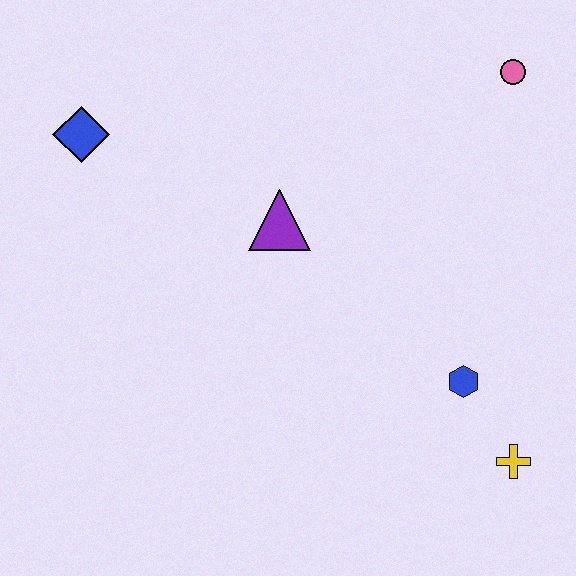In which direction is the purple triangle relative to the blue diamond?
The purple triangle is to the right of the blue diamond.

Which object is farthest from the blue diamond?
The yellow cross is farthest from the blue diamond.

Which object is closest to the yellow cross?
The blue hexagon is closest to the yellow cross.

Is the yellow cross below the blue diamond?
Yes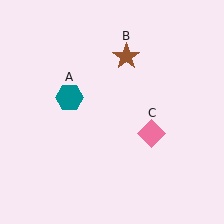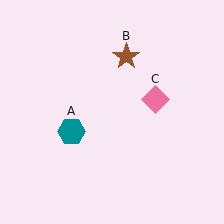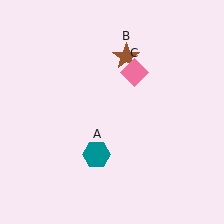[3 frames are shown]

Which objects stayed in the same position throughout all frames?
Brown star (object B) remained stationary.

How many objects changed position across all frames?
2 objects changed position: teal hexagon (object A), pink diamond (object C).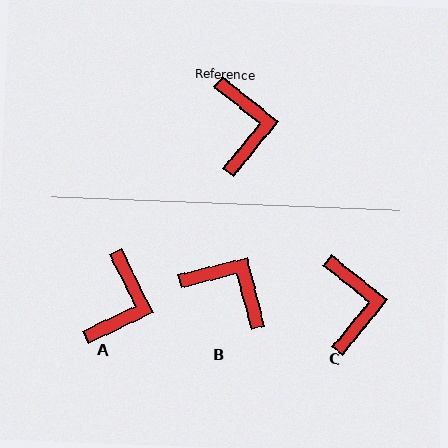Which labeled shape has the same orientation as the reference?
C.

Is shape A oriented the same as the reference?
No, it is off by about 25 degrees.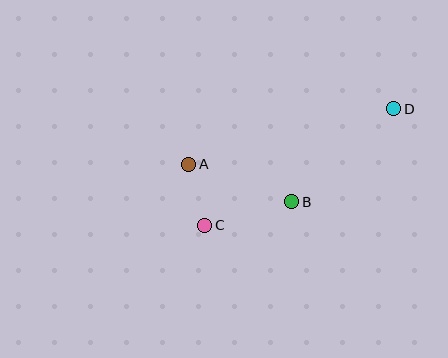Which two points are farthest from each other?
Points C and D are farthest from each other.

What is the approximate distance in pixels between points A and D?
The distance between A and D is approximately 213 pixels.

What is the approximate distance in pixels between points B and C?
The distance between B and C is approximately 90 pixels.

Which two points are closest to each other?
Points A and C are closest to each other.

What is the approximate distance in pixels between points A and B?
The distance between A and B is approximately 110 pixels.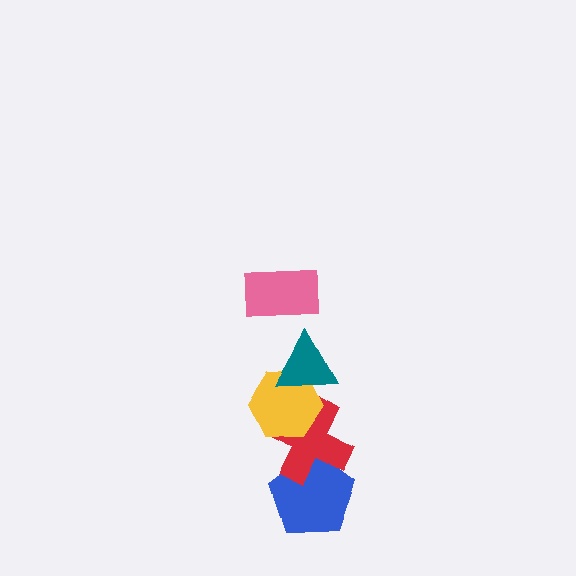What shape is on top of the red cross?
The yellow hexagon is on top of the red cross.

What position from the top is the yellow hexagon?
The yellow hexagon is 3rd from the top.